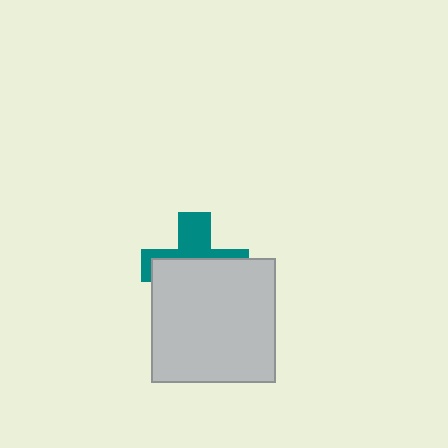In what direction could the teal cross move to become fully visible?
The teal cross could move up. That would shift it out from behind the light gray square entirely.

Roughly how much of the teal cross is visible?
A small part of it is visible (roughly 40%).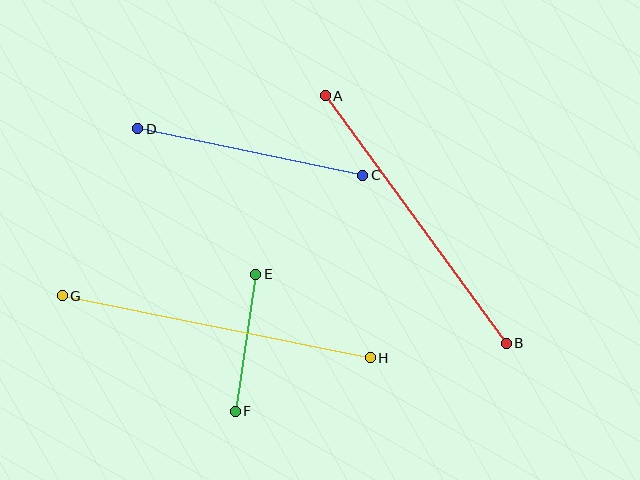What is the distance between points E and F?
The distance is approximately 139 pixels.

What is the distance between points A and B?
The distance is approximately 307 pixels.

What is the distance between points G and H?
The distance is approximately 314 pixels.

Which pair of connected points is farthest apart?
Points G and H are farthest apart.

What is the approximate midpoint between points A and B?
The midpoint is at approximately (416, 219) pixels.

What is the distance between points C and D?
The distance is approximately 230 pixels.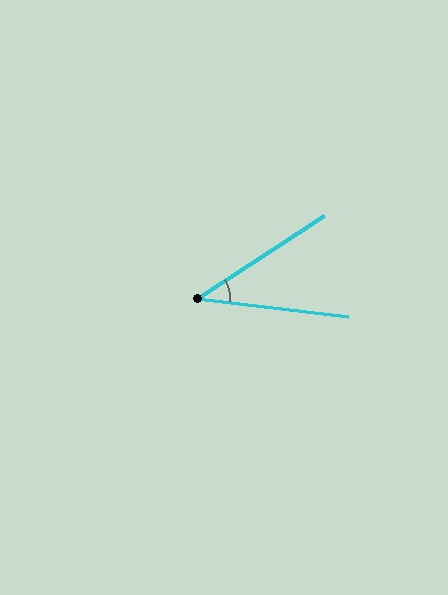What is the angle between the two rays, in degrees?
Approximately 40 degrees.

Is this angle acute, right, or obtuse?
It is acute.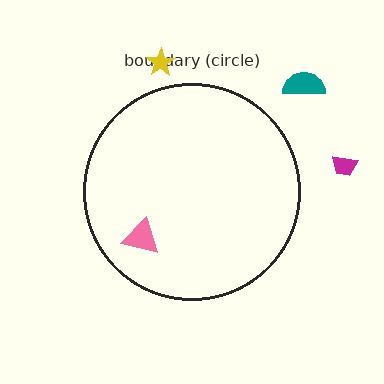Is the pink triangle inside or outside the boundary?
Inside.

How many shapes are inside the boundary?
1 inside, 3 outside.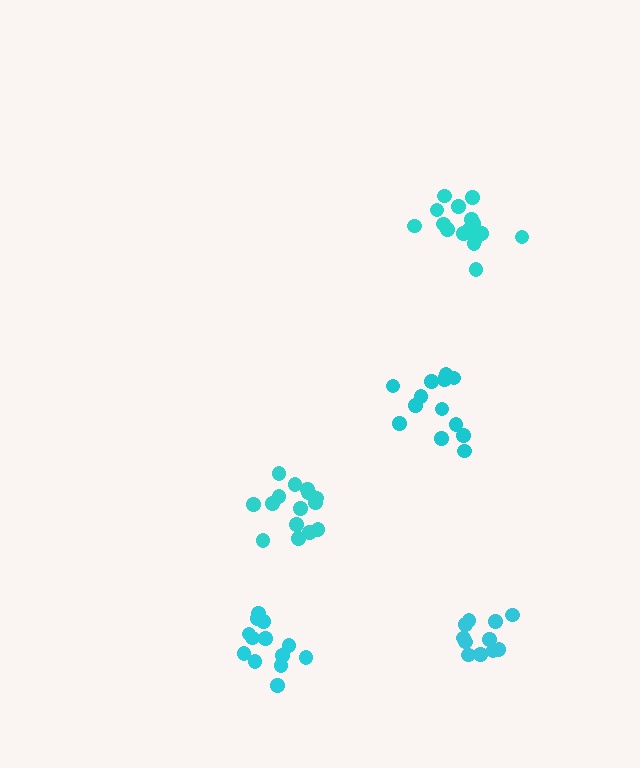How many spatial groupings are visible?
There are 5 spatial groupings.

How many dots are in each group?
Group 1: 17 dots, Group 2: 13 dots, Group 3: 16 dots, Group 4: 11 dots, Group 5: 13 dots (70 total).